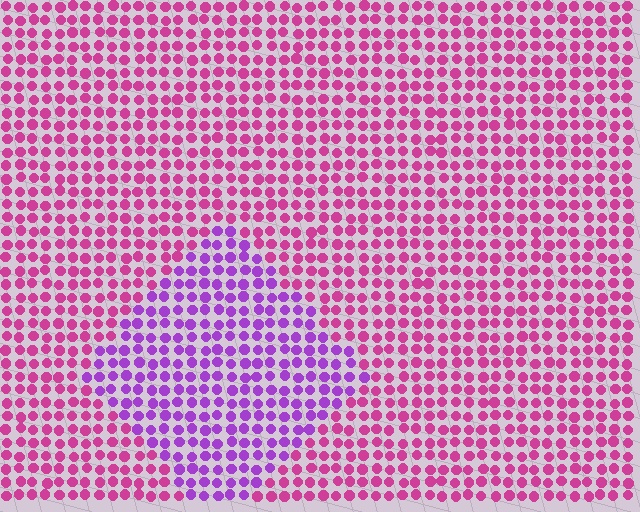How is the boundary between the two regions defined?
The boundary is defined purely by a slight shift in hue (about 40 degrees). Spacing, size, and orientation are identical on both sides.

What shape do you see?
I see a diamond.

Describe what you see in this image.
The image is filled with small magenta elements in a uniform arrangement. A diamond-shaped region is visible where the elements are tinted to a slightly different hue, forming a subtle color boundary.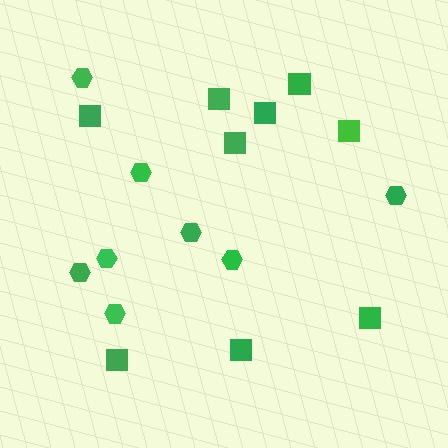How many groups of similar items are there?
There are 2 groups: one group of hexagons (8) and one group of squares (9).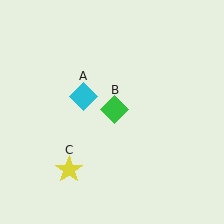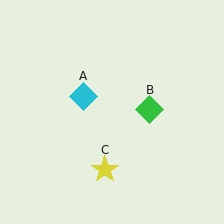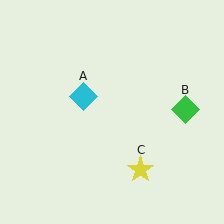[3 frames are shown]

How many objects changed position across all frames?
2 objects changed position: green diamond (object B), yellow star (object C).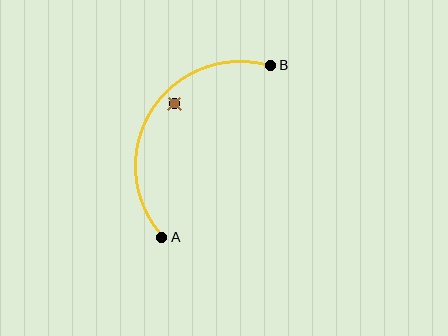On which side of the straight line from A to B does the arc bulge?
The arc bulges to the left of the straight line connecting A and B.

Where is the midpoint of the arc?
The arc midpoint is the point on the curve farthest from the straight line joining A and B. It sits to the left of that line.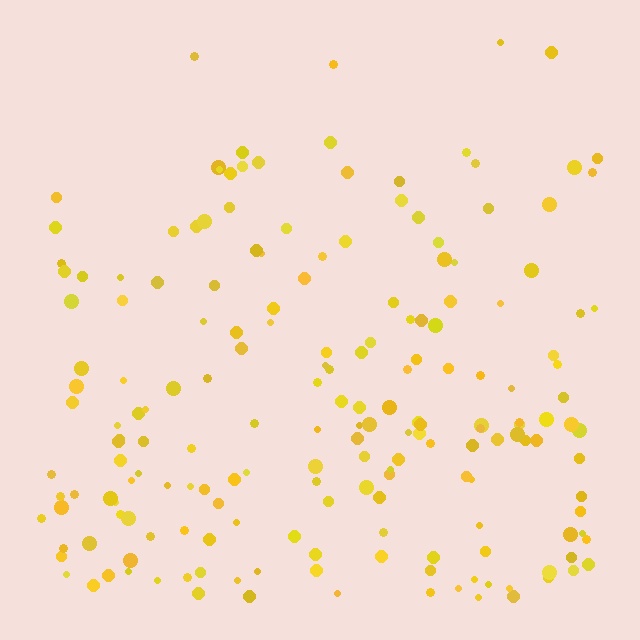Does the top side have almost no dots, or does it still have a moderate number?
Still a moderate number, just noticeably fewer than the bottom.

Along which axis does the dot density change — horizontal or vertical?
Vertical.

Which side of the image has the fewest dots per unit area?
The top.